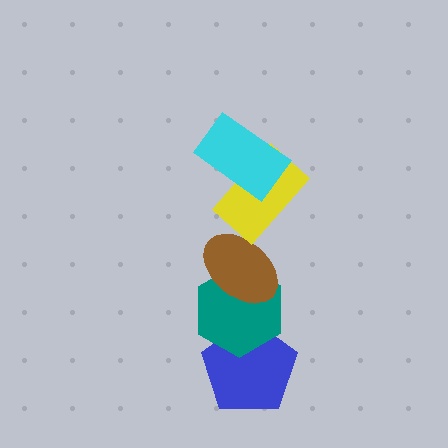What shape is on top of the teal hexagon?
The brown ellipse is on top of the teal hexagon.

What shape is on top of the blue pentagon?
The teal hexagon is on top of the blue pentagon.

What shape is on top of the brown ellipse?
The yellow rectangle is on top of the brown ellipse.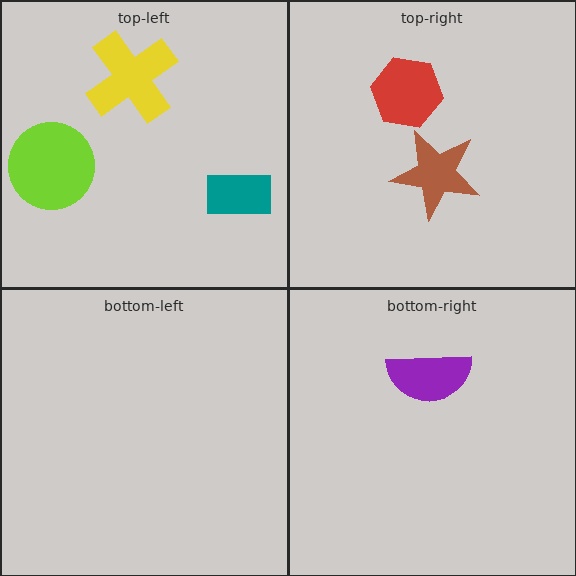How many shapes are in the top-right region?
2.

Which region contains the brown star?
The top-right region.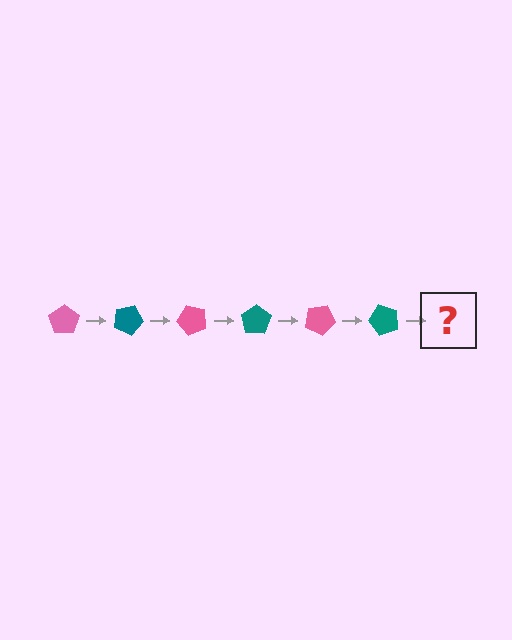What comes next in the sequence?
The next element should be a pink pentagon, rotated 150 degrees from the start.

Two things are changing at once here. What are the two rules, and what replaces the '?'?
The two rules are that it rotates 25 degrees each step and the color cycles through pink and teal. The '?' should be a pink pentagon, rotated 150 degrees from the start.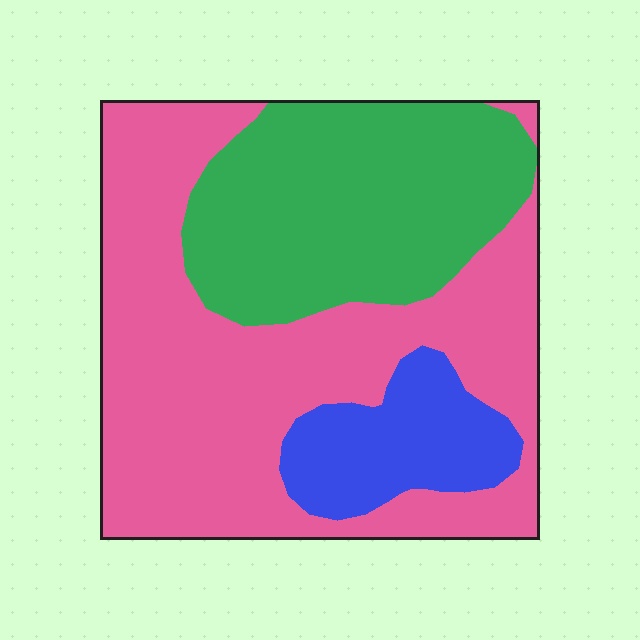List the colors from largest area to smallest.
From largest to smallest: pink, green, blue.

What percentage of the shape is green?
Green covers about 30% of the shape.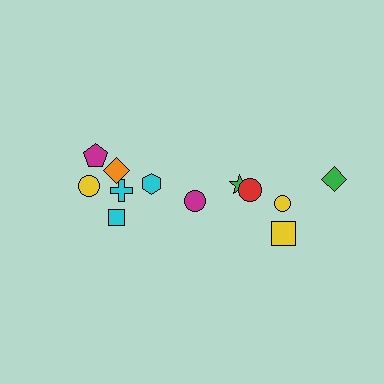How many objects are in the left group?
There are 8 objects.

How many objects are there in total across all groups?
There are 14 objects.